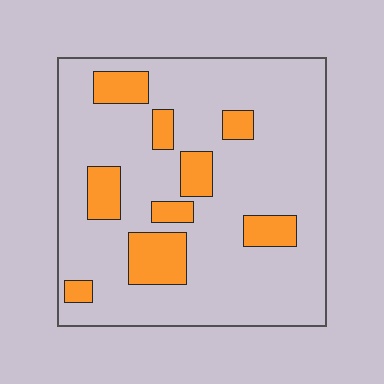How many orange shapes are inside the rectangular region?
9.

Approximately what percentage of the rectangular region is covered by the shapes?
Approximately 20%.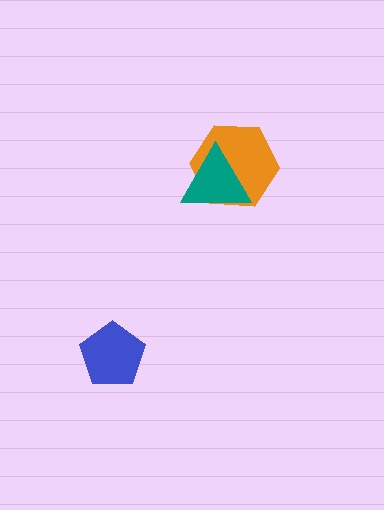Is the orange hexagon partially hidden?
Yes, it is partially covered by another shape.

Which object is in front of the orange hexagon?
The teal triangle is in front of the orange hexagon.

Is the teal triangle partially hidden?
No, no other shape covers it.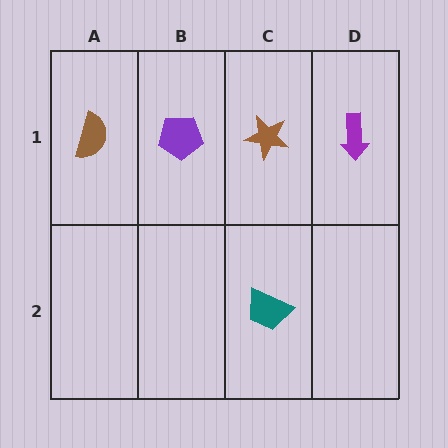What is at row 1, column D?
A purple arrow.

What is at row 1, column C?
A brown star.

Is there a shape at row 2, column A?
No, that cell is empty.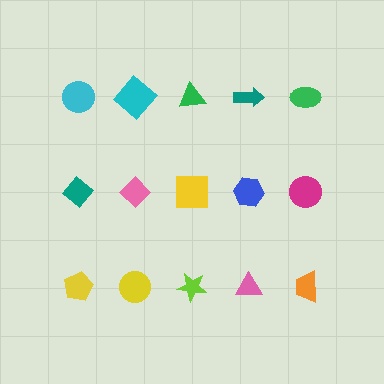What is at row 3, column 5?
An orange trapezoid.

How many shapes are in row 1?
5 shapes.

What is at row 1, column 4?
A teal arrow.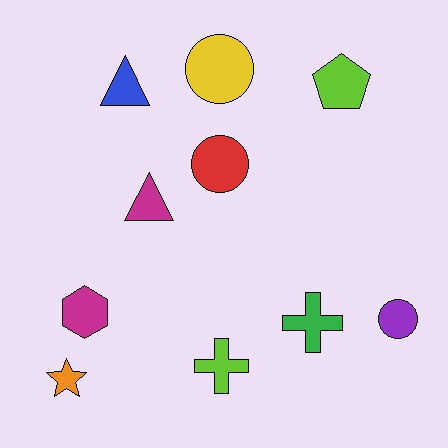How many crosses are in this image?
There are 2 crosses.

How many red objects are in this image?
There is 1 red object.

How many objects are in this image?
There are 10 objects.